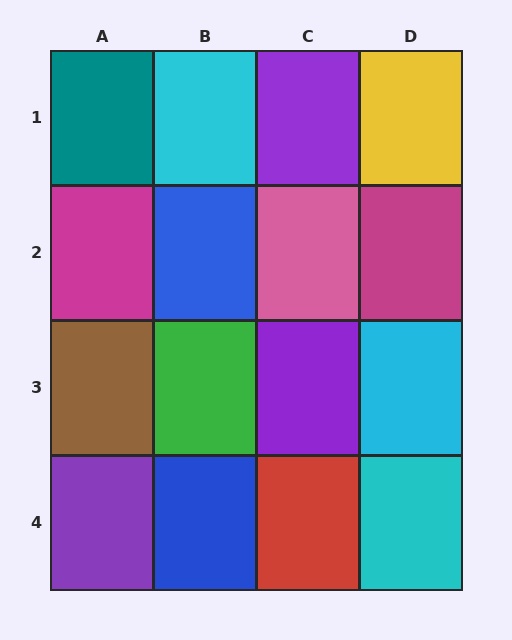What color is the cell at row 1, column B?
Cyan.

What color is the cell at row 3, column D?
Cyan.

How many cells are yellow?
1 cell is yellow.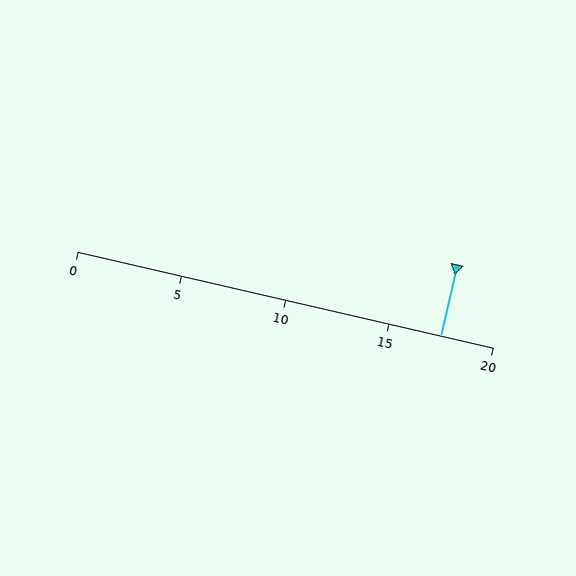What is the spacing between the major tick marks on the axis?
The major ticks are spaced 5 apart.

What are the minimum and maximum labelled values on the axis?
The axis runs from 0 to 20.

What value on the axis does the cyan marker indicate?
The marker indicates approximately 17.5.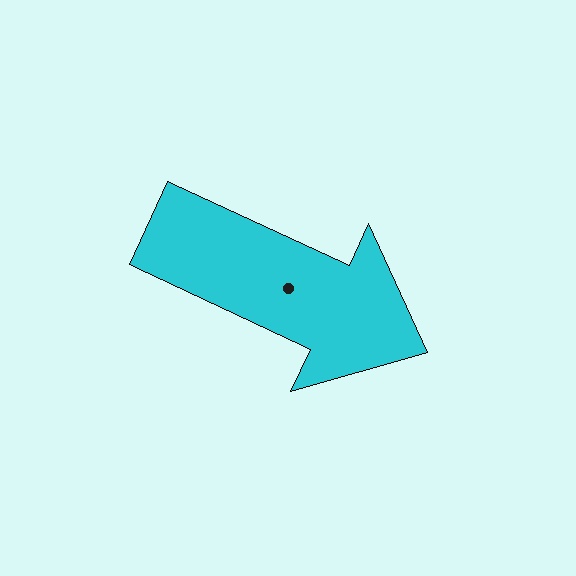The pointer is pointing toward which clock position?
Roughly 4 o'clock.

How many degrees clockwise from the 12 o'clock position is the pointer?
Approximately 115 degrees.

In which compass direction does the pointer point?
Southeast.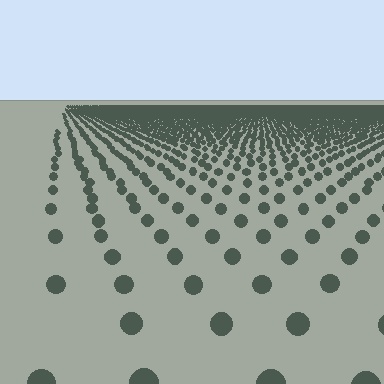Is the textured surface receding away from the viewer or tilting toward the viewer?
The surface is receding away from the viewer. Texture elements get smaller and denser toward the top.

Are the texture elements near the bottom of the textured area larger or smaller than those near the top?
Larger. Near the bottom, elements are closer to the viewer and appear at a bigger on-screen size.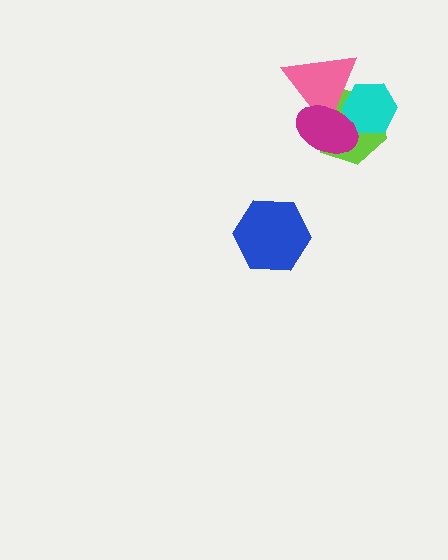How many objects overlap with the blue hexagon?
0 objects overlap with the blue hexagon.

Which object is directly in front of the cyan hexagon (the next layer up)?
The pink triangle is directly in front of the cyan hexagon.